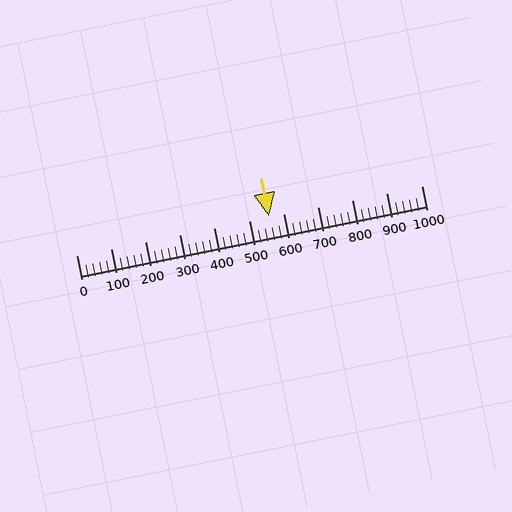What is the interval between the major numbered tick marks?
The major tick marks are spaced 100 units apart.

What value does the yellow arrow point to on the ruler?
The yellow arrow points to approximately 558.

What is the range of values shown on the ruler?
The ruler shows values from 0 to 1000.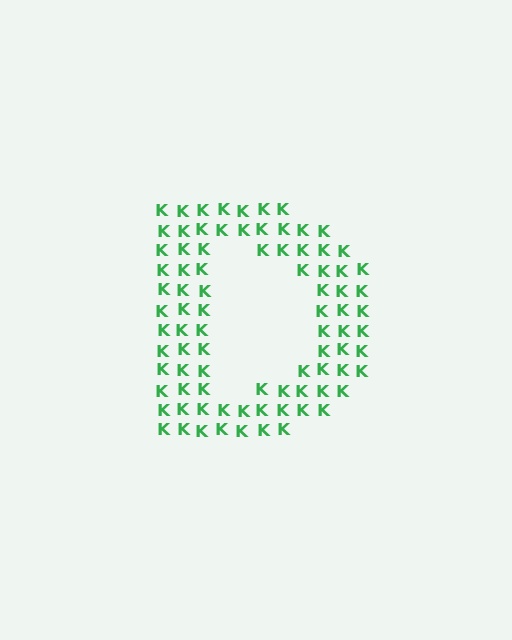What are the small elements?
The small elements are letter K's.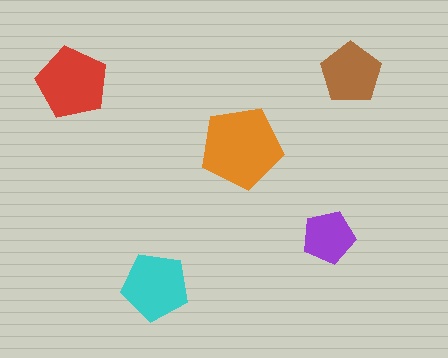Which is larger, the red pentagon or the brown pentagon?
The red one.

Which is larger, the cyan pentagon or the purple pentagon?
The cyan one.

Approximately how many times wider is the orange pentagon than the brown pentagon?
About 1.5 times wider.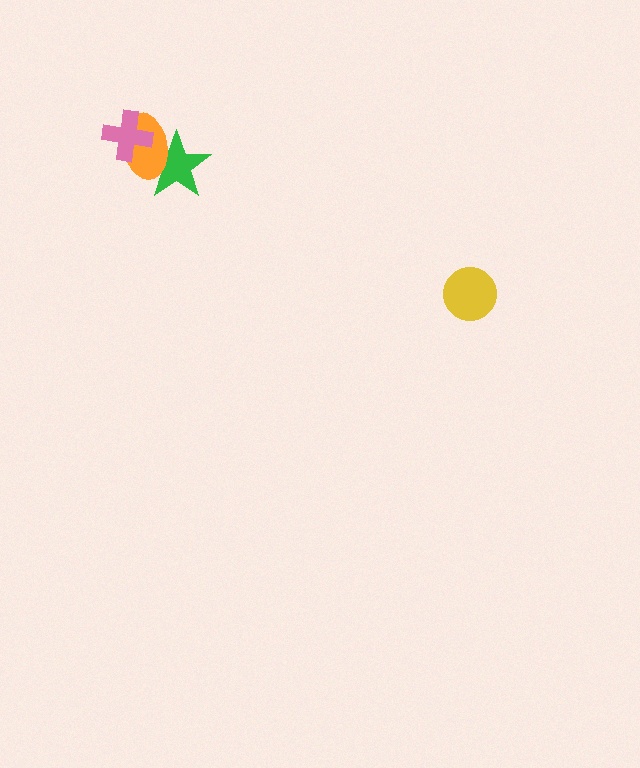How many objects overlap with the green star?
1 object overlaps with the green star.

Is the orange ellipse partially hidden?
Yes, it is partially covered by another shape.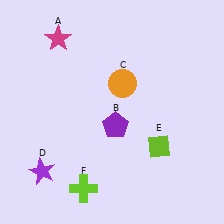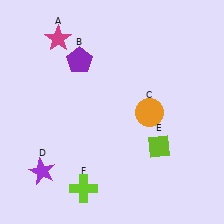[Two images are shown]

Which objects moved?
The objects that moved are: the purple pentagon (B), the orange circle (C).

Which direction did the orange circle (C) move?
The orange circle (C) moved down.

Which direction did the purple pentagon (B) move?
The purple pentagon (B) moved up.